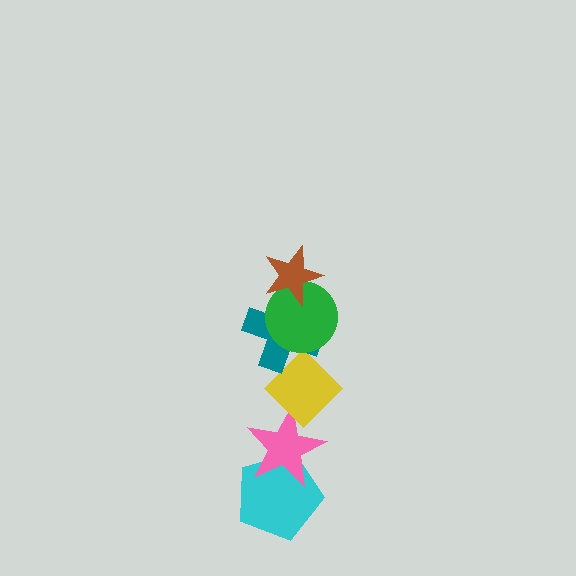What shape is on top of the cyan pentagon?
The pink star is on top of the cyan pentagon.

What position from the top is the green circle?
The green circle is 2nd from the top.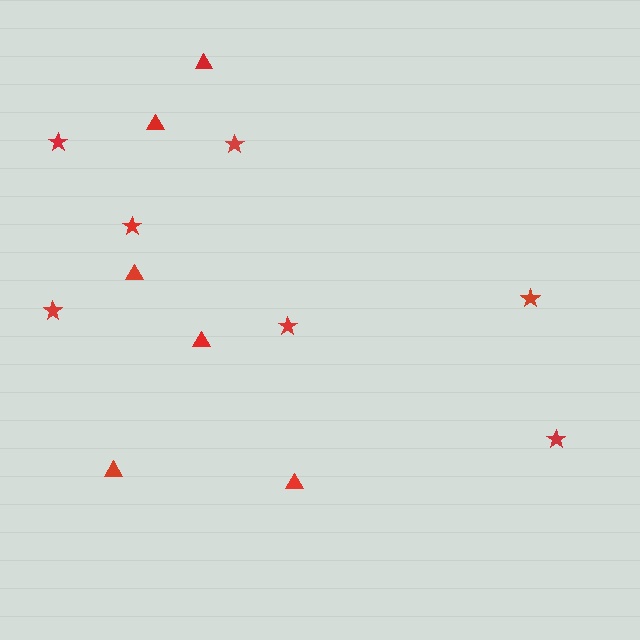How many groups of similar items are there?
There are 2 groups: one group of stars (7) and one group of triangles (6).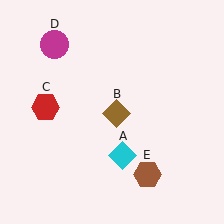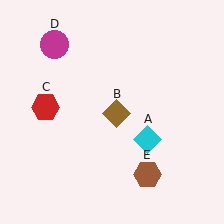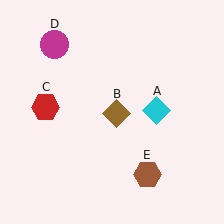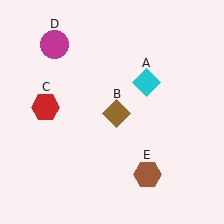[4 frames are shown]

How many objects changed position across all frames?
1 object changed position: cyan diamond (object A).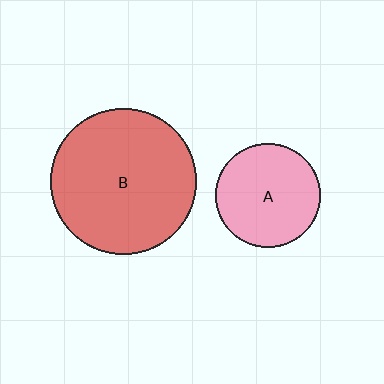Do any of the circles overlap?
No, none of the circles overlap.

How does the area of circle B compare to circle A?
Approximately 2.0 times.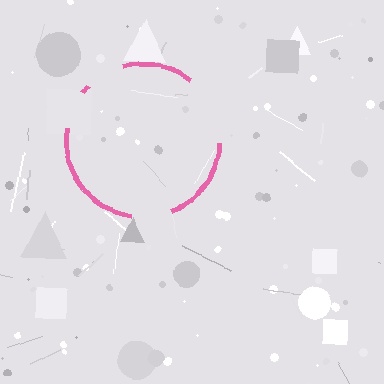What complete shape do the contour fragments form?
The contour fragments form a circle.